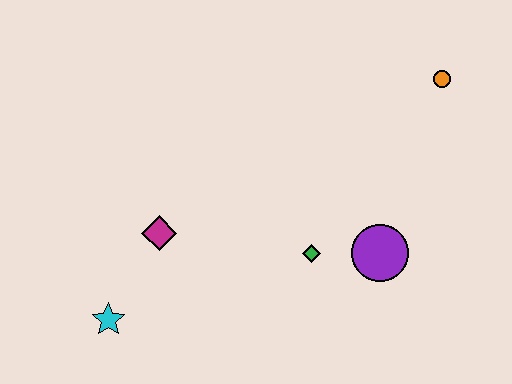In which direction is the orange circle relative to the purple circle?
The orange circle is above the purple circle.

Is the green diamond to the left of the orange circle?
Yes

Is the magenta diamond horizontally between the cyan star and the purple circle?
Yes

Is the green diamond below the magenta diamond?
Yes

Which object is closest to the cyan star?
The magenta diamond is closest to the cyan star.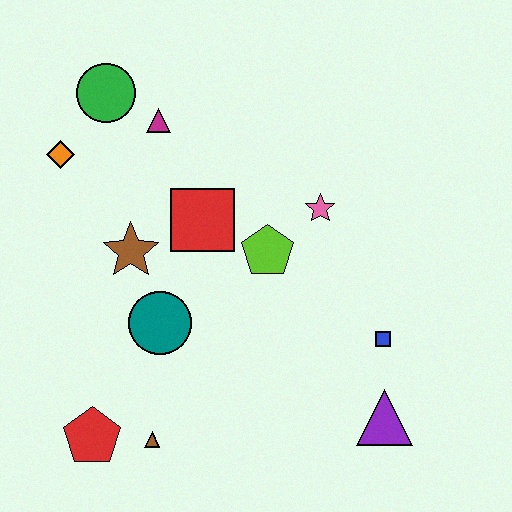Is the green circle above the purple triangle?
Yes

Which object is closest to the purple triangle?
The blue square is closest to the purple triangle.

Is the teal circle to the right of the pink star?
No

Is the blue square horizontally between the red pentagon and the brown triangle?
No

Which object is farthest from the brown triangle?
The green circle is farthest from the brown triangle.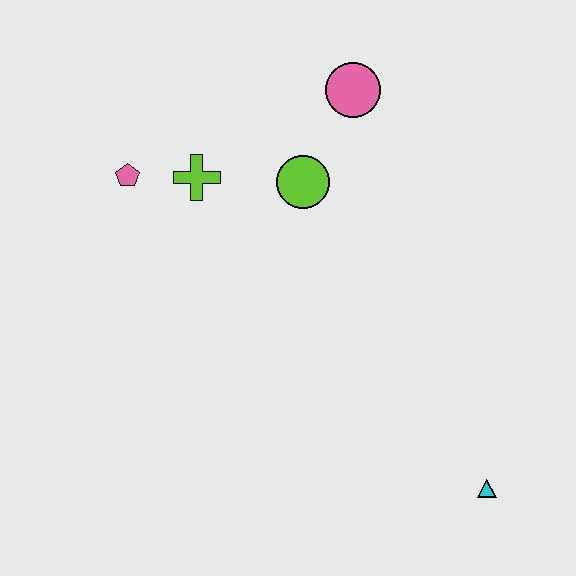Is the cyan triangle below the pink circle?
Yes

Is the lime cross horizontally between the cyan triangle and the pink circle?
No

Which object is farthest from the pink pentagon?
The cyan triangle is farthest from the pink pentagon.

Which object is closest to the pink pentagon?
The lime cross is closest to the pink pentagon.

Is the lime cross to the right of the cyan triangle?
No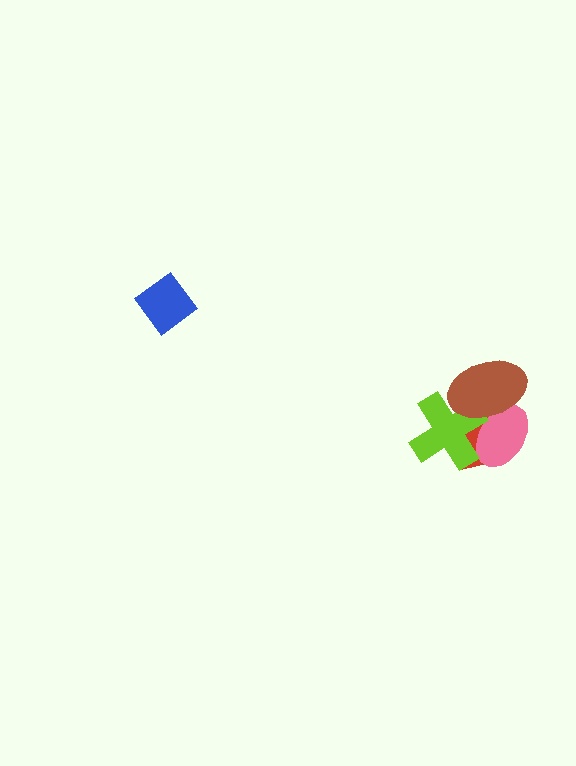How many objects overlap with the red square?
3 objects overlap with the red square.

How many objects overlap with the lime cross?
3 objects overlap with the lime cross.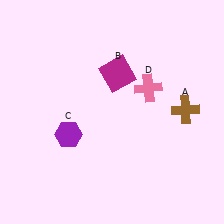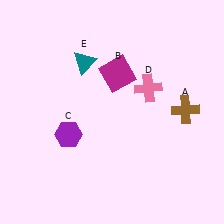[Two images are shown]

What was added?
A teal triangle (E) was added in Image 2.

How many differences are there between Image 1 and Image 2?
There is 1 difference between the two images.